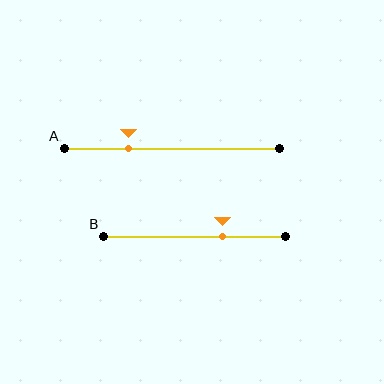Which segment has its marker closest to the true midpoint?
Segment B has its marker closest to the true midpoint.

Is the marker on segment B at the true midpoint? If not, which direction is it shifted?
No, the marker on segment B is shifted to the right by about 16% of the segment length.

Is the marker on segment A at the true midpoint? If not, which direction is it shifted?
No, the marker on segment A is shifted to the left by about 20% of the segment length.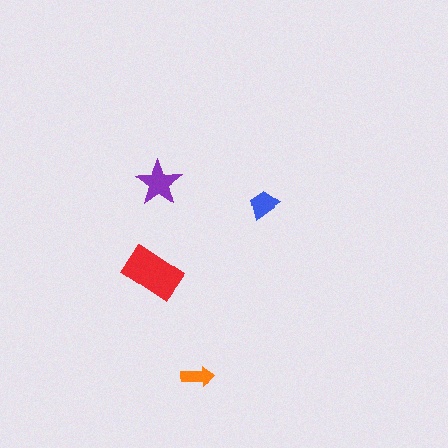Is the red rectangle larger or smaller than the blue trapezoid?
Larger.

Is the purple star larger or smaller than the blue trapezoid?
Larger.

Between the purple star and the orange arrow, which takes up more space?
The purple star.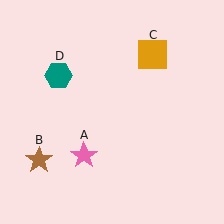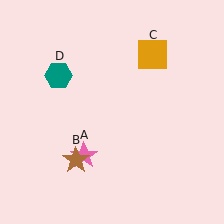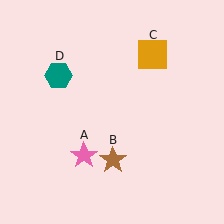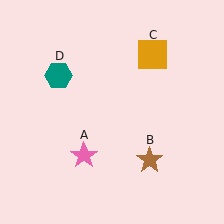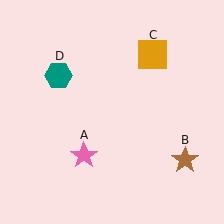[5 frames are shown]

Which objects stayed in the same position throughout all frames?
Pink star (object A) and orange square (object C) and teal hexagon (object D) remained stationary.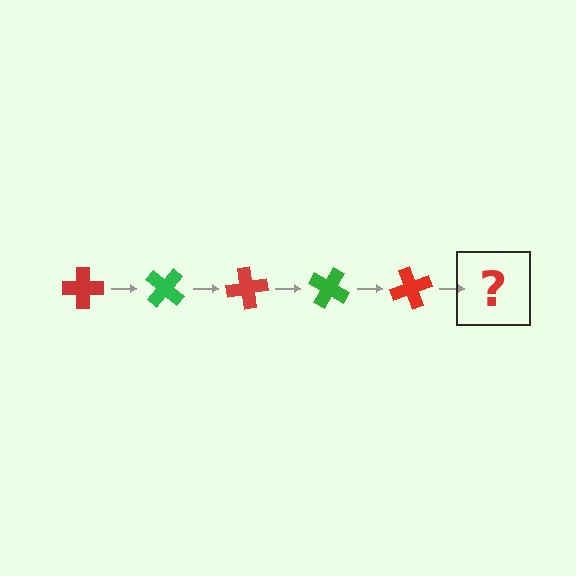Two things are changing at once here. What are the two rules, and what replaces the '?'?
The two rules are that it rotates 40 degrees each step and the color cycles through red and green. The '?' should be a green cross, rotated 200 degrees from the start.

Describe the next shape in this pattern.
It should be a green cross, rotated 200 degrees from the start.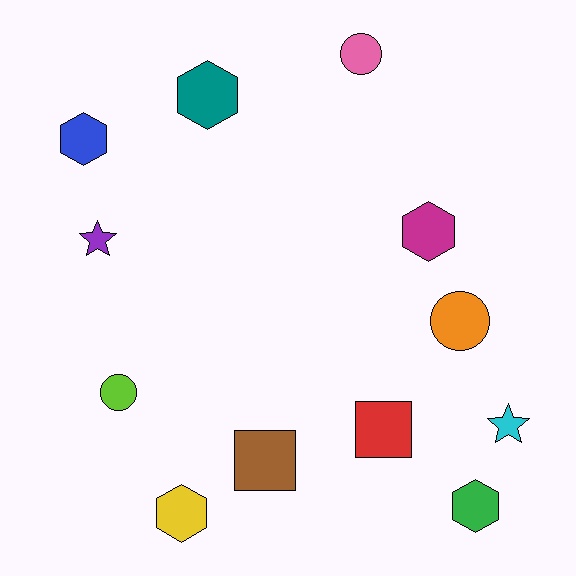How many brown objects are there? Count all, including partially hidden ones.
There is 1 brown object.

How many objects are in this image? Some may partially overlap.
There are 12 objects.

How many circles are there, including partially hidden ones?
There are 3 circles.